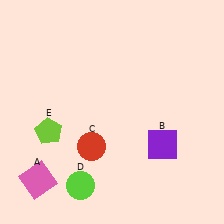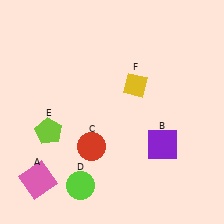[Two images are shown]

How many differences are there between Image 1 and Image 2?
There is 1 difference between the two images.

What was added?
A yellow diamond (F) was added in Image 2.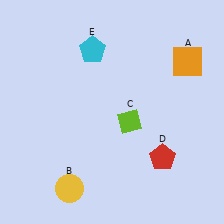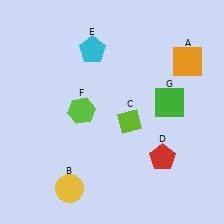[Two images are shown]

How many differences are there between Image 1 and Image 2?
There are 2 differences between the two images.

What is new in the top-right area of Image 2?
A green square (G) was added in the top-right area of Image 2.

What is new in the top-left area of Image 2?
A lime hexagon (F) was added in the top-left area of Image 2.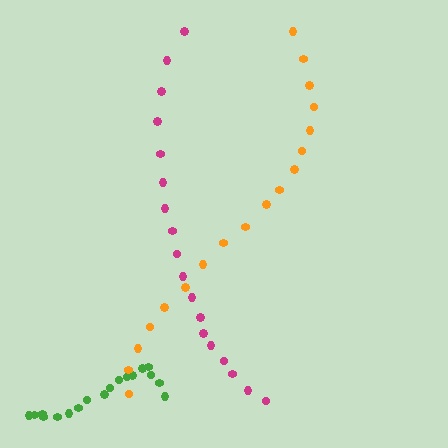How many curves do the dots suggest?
There are 3 distinct paths.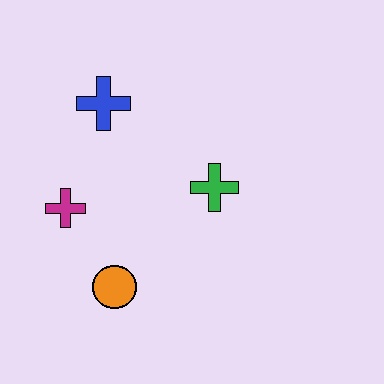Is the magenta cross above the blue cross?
No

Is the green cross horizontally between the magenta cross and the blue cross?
No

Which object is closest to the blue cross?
The magenta cross is closest to the blue cross.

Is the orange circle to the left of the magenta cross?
No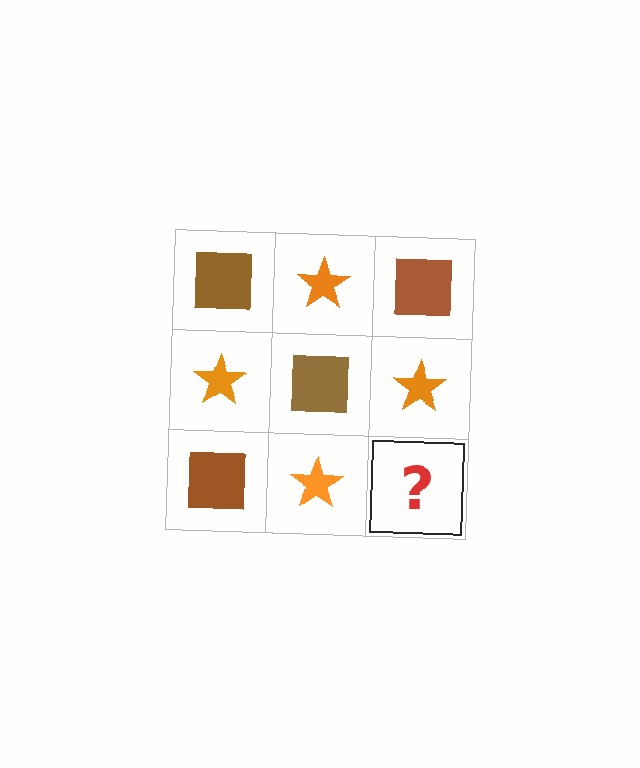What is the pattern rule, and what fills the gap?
The rule is that it alternates brown square and orange star in a checkerboard pattern. The gap should be filled with a brown square.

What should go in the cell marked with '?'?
The missing cell should contain a brown square.